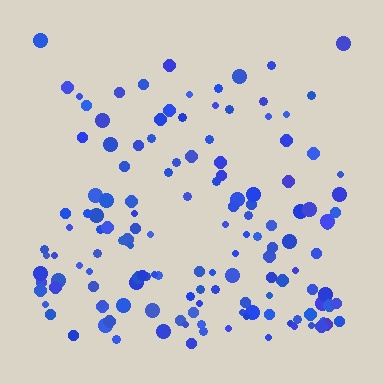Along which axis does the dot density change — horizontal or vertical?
Vertical.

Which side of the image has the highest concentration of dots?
The bottom.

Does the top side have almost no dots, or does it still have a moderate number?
Still a moderate number, just noticeably fewer than the bottom.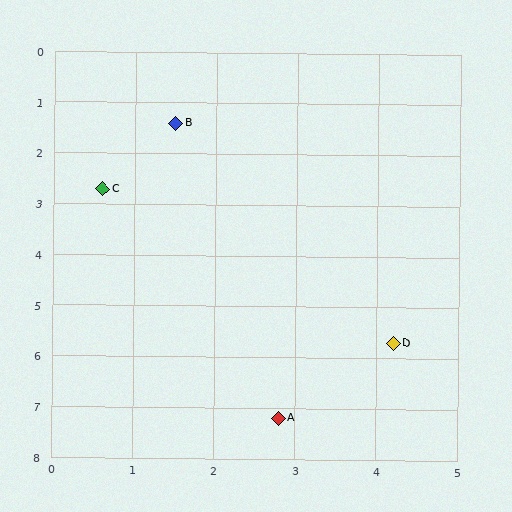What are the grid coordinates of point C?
Point C is at approximately (0.6, 2.7).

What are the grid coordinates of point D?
Point D is at approximately (4.2, 5.7).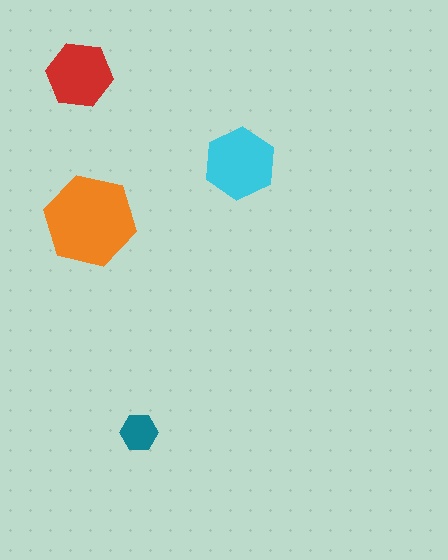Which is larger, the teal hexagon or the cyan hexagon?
The cyan one.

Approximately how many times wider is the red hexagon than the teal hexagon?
About 1.5 times wider.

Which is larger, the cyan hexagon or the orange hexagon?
The orange one.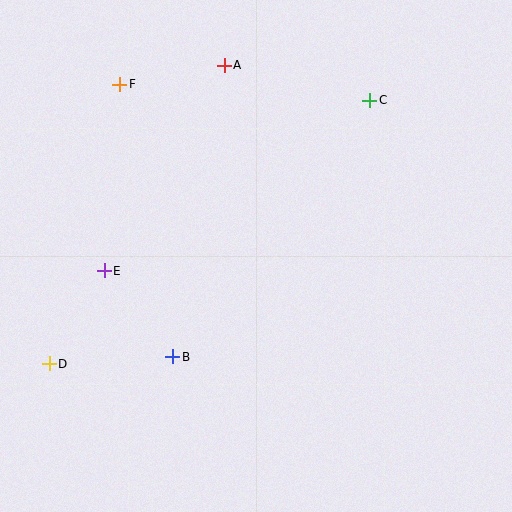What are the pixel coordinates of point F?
Point F is at (120, 84).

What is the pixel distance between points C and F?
The distance between C and F is 251 pixels.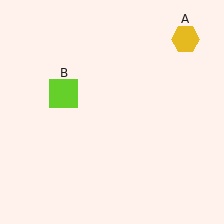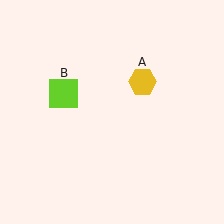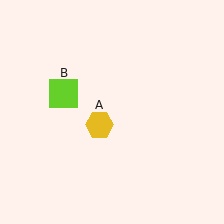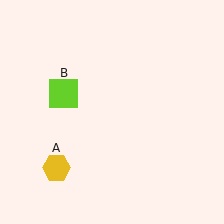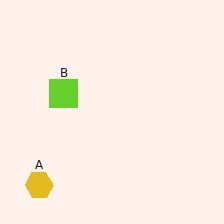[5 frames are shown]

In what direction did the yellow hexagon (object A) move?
The yellow hexagon (object A) moved down and to the left.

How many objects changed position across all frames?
1 object changed position: yellow hexagon (object A).